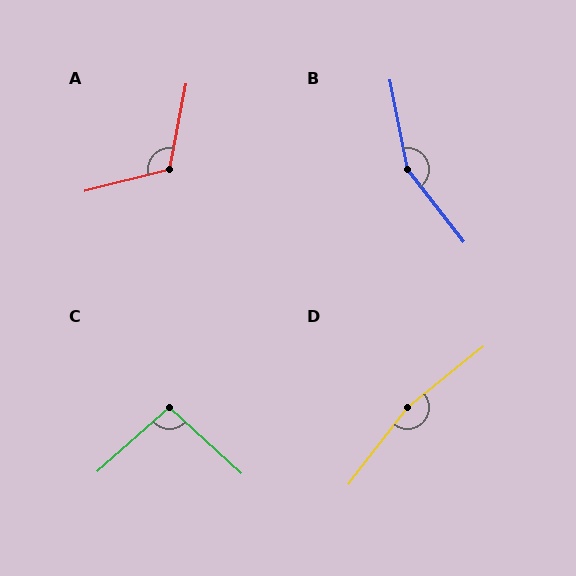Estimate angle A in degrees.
Approximately 115 degrees.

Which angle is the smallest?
C, at approximately 96 degrees.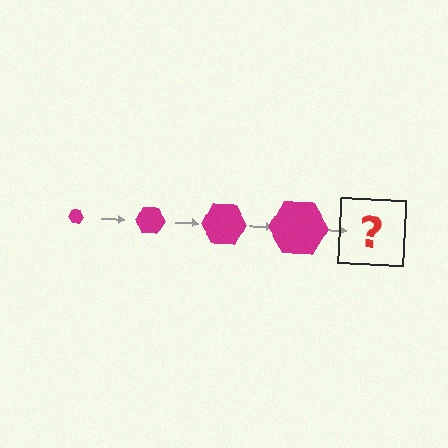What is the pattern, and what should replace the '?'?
The pattern is that the hexagon gets progressively larger each step. The '?' should be a magenta hexagon, larger than the previous one.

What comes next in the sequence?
The next element should be a magenta hexagon, larger than the previous one.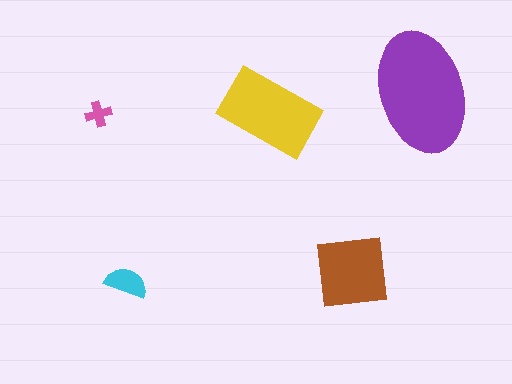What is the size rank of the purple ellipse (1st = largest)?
1st.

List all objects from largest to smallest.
The purple ellipse, the yellow rectangle, the brown square, the cyan semicircle, the pink cross.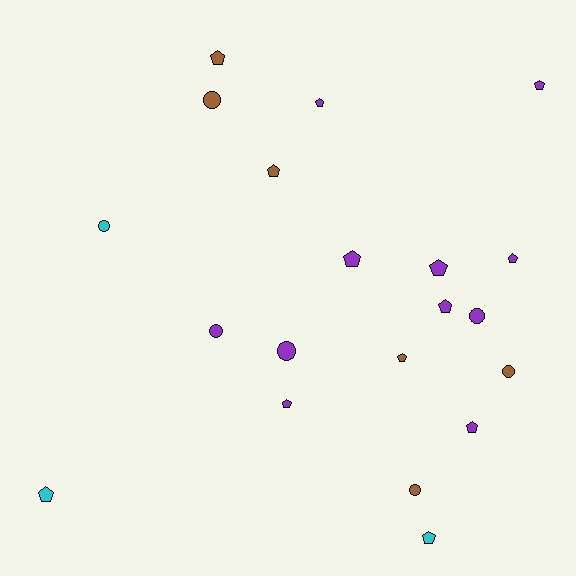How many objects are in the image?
There are 20 objects.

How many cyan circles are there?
There is 1 cyan circle.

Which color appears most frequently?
Purple, with 11 objects.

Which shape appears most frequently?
Pentagon, with 13 objects.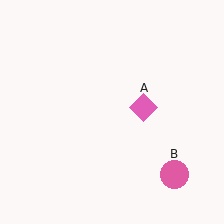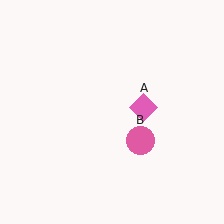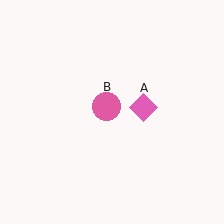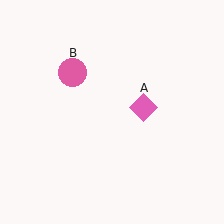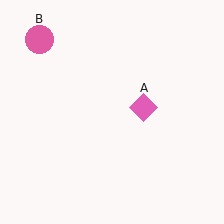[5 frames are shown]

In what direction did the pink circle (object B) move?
The pink circle (object B) moved up and to the left.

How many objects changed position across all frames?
1 object changed position: pink circle (object B).